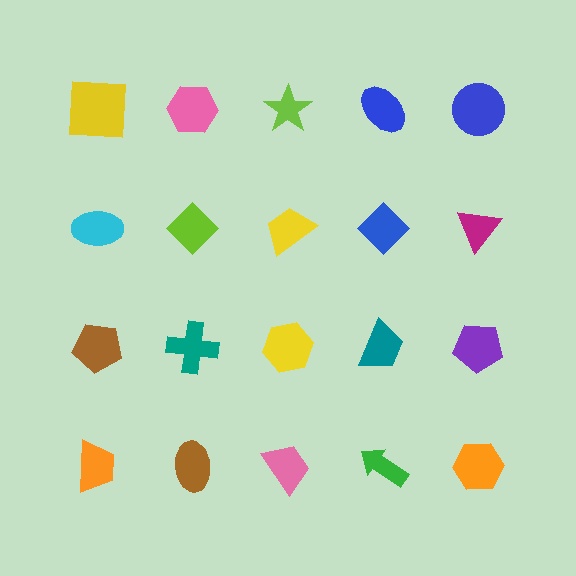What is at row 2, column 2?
A lime diamond.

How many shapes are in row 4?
5 shapes.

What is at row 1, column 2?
A pink hexagon.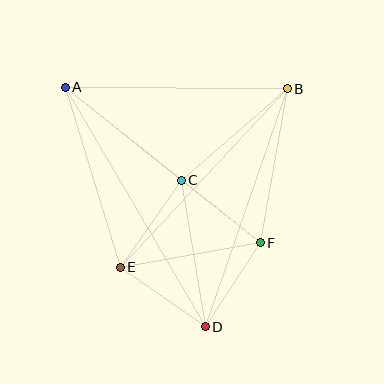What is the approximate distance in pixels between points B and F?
The distance between B and F is approximately 156 pixels.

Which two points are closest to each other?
Points C and F are closest to each other.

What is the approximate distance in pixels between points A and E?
The distance between A and E is approximately 189 pixels.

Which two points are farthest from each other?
Points A and D are farthest from each other.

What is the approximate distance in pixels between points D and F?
The distance between D and F is approximately 101 pixels.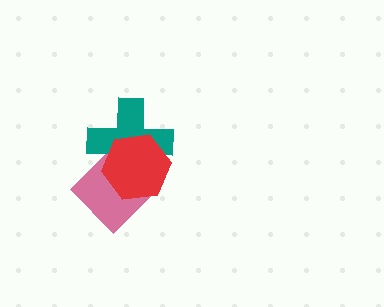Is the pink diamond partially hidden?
Yes, it is partially covered by another shape.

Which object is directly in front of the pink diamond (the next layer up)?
The teal cross is directly in front of the pink diamond.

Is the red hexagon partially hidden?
No, no other shape covers it.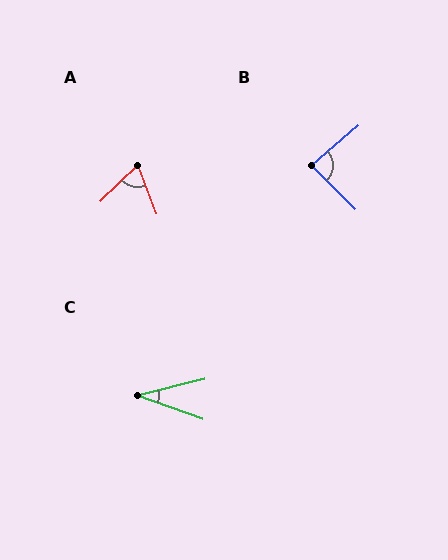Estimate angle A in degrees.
Approximately 67 degrees.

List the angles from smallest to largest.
C (34°), A (67°), B (85°).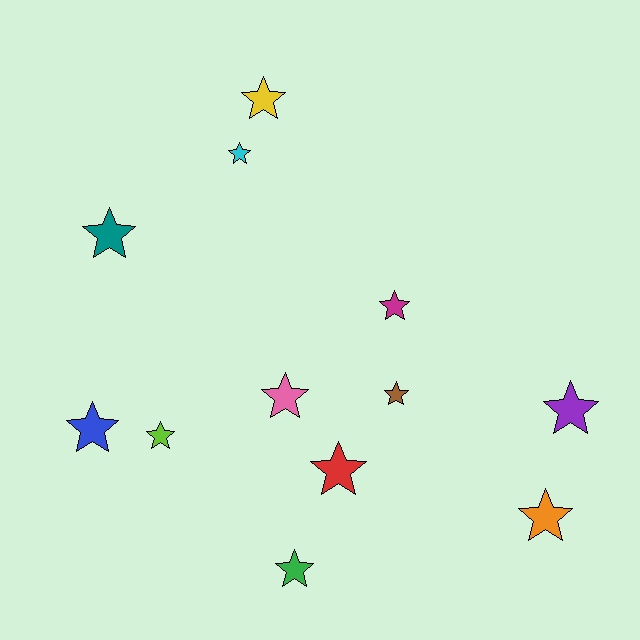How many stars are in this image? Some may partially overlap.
There are 12 stars.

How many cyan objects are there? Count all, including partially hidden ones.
There is 1 cyan object.